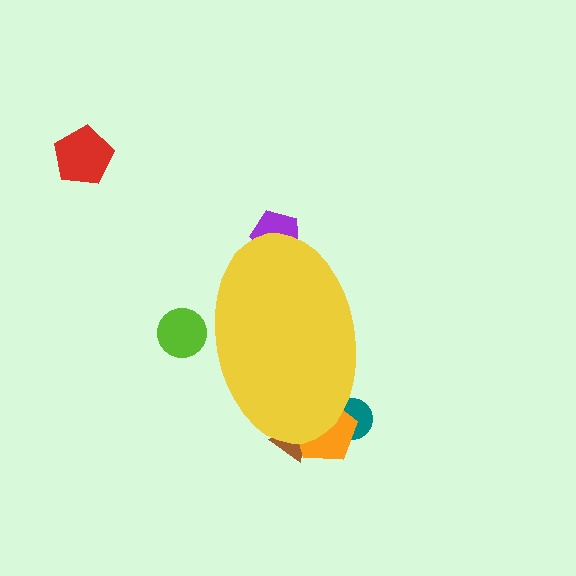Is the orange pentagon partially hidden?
Yes, the orange pentagon is partially hidden behind the yellow ellipse.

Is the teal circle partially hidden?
Yes, the teal circle is partially hidden behind the yellow ellipse.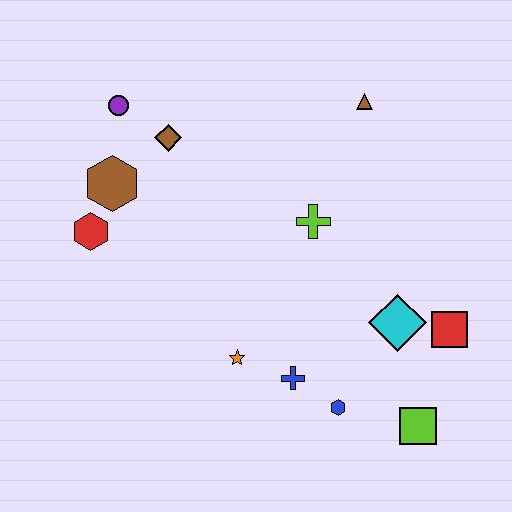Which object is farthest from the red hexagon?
The lime square is farthest from the red hexagon.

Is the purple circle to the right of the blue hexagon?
No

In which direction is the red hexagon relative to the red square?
The red hexagon is to the left of the red square.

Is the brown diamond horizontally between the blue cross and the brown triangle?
No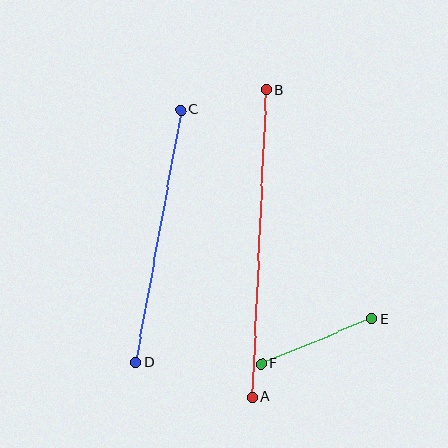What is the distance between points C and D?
The distance is approximately 257 pixels.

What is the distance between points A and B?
The distance is approximately 307 pixels.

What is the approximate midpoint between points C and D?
The midpoint is at approximately (158, 236) pixels.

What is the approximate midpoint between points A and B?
The midpoint is at approximately (260, 244) pixels.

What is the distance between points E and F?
The distance is approximately 120 pixels.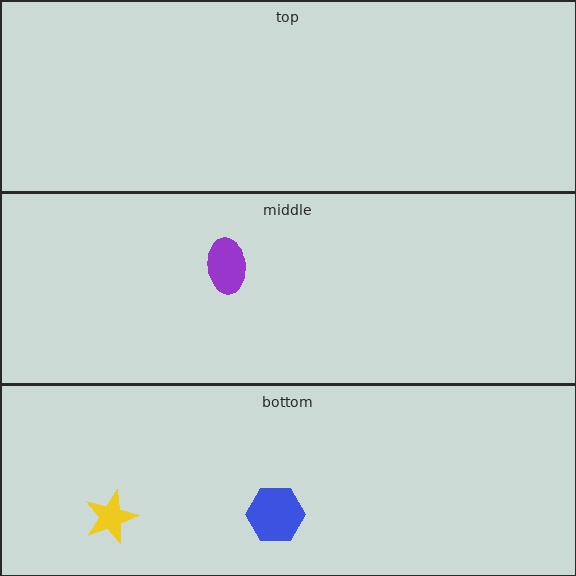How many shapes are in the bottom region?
2.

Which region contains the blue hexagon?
The bottom region.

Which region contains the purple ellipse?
The middle region.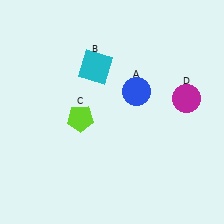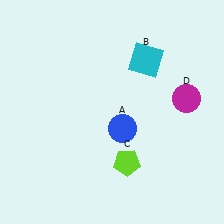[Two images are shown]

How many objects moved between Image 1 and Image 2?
3 objects moved between the two images.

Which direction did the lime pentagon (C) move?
The lime pentagon (C) moved right.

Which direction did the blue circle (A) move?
The blue circle (A) moved down.